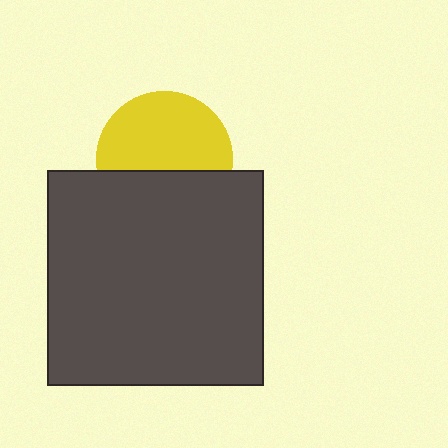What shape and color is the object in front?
The object in front is a dark gray rectangle.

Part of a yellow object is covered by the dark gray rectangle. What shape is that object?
It is a circle.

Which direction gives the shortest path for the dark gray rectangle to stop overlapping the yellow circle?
Moving down gives the shortest separation.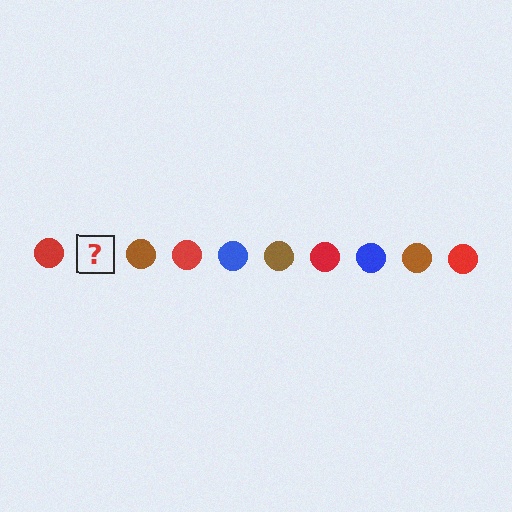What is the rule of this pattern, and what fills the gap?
The rule is that the pattern cycles through red, blue, brown circles. The gap should be filled with a blue circle.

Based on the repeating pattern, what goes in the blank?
The blank should be a blue circle.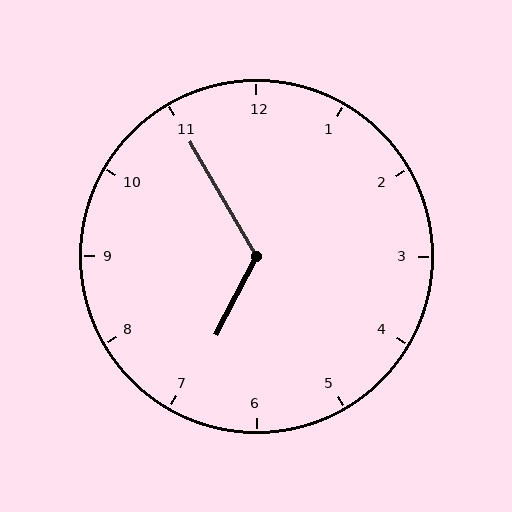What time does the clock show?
6:55.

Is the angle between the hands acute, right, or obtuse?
It is obtuse.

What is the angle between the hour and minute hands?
Approximately 122 degrees.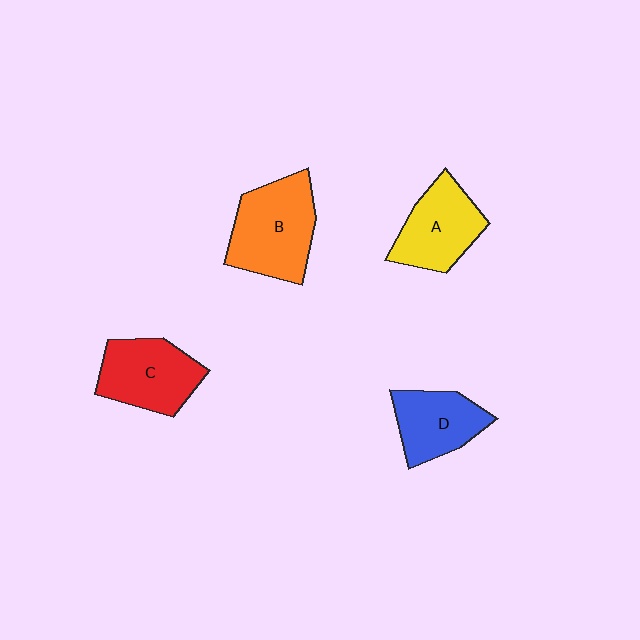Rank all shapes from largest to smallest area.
From largest to smallest: B (orange), C (red), A (yellow), D (blue).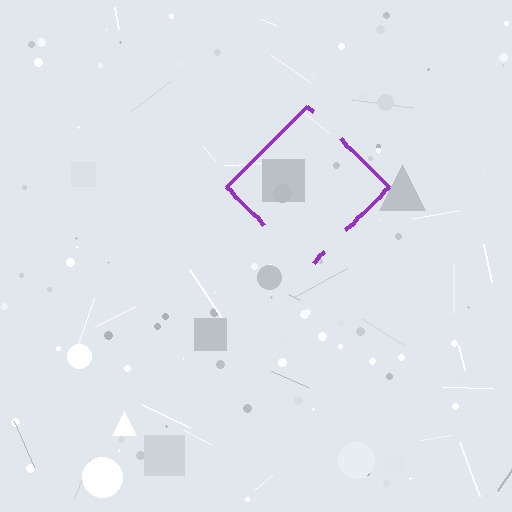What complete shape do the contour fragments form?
The contour fragments form a diamond.